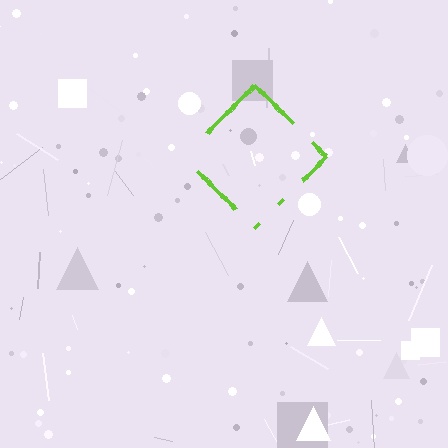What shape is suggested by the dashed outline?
The dashed outline suggests a diamond.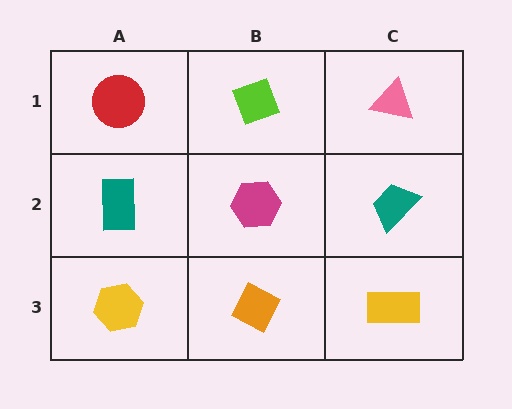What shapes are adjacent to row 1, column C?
A teal trapezoid (row 2, column C), a lime diamond (row 1, column B).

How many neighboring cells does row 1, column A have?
2.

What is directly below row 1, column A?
A teal rectangle.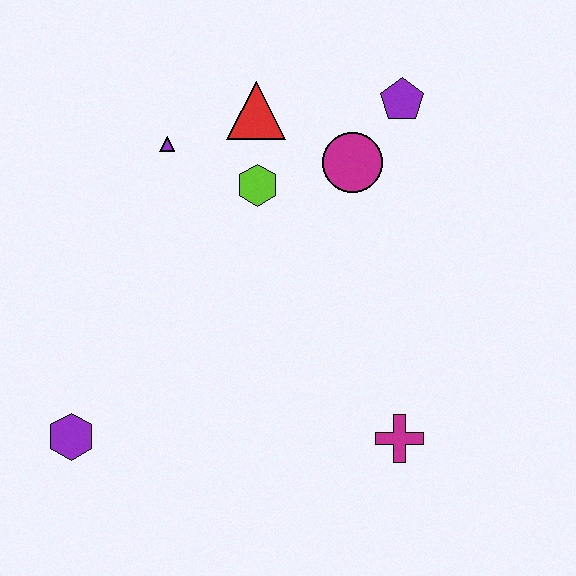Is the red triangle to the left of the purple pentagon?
Yes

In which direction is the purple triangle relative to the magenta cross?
The purple triangle is above the magenta cross.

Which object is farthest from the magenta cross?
The purple triangle is farthest from the magenta cross.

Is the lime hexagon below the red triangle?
Yes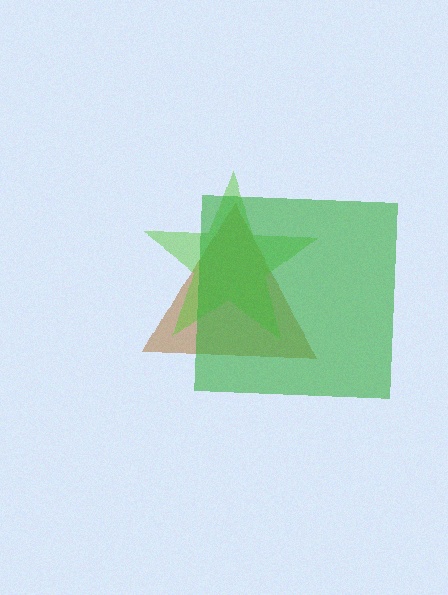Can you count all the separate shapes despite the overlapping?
Yes, there are 3 separate shapes.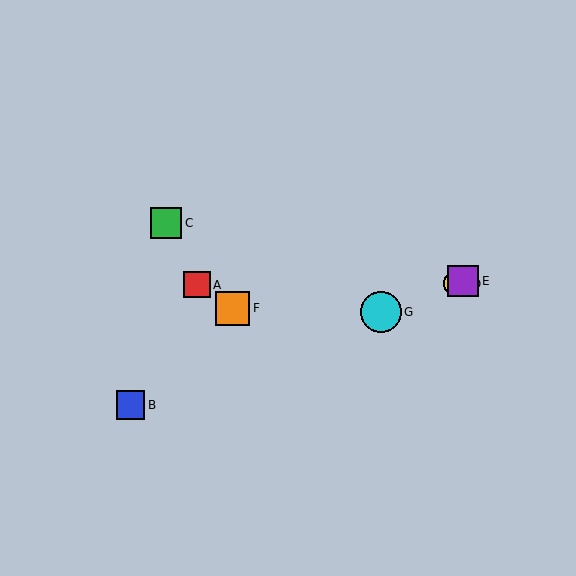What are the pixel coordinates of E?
Object E is at (463, 281).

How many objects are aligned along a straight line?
4 objects (B, D, E, G) are aligned along a straight line.